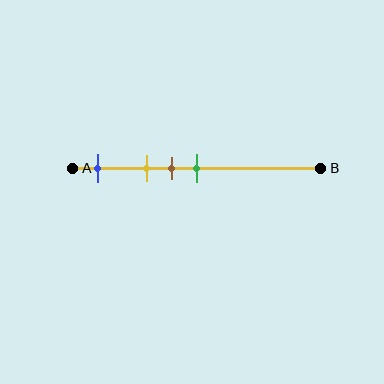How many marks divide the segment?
There are 4 marks dividing the segment.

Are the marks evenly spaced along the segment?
No, the marks are not evenly spaced.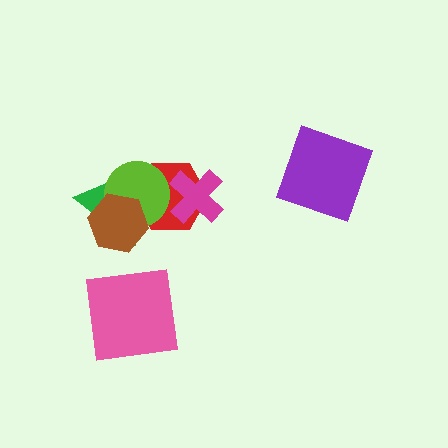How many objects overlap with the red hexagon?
4 objects overlap with the red hexagon.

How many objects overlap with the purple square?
0 objects overlap with the purple square.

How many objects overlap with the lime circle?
3 objects overlap with the lime circle.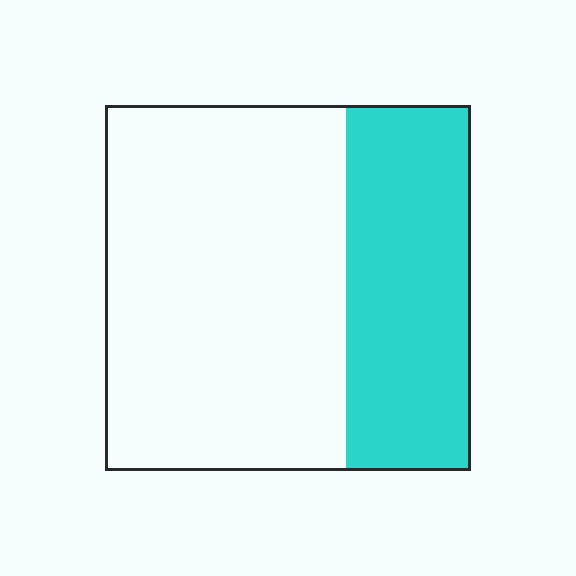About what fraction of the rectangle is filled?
About one third (1/3).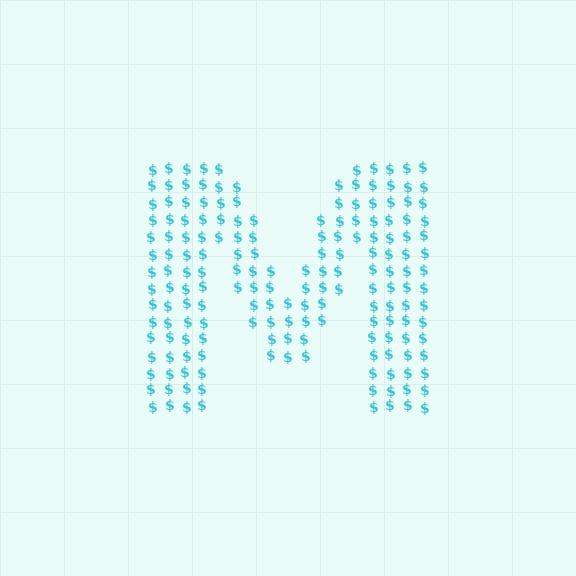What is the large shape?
The large shape is the letter M.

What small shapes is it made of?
It is made of small dollar signs.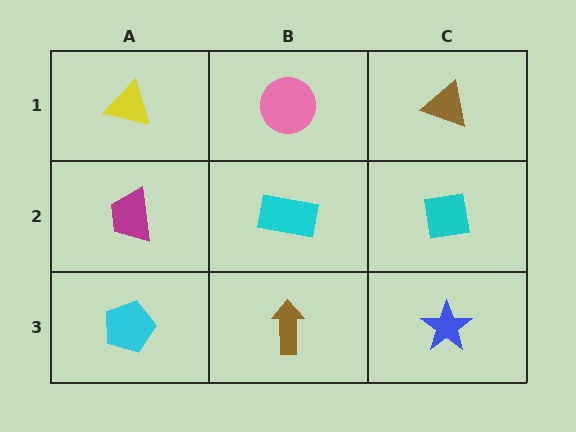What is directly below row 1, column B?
A cyan rectangle.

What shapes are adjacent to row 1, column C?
A cyan square (row 2, column C), a pink circle (row 1, column B).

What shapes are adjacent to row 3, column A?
A magenta trapezoid (row 2, column A), a brown arrow (row 3, column B).